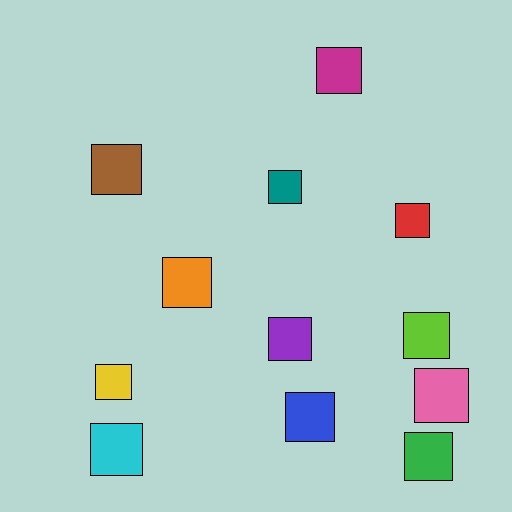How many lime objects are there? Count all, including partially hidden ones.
There is 1 lime object.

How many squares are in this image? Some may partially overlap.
There are 12 squares.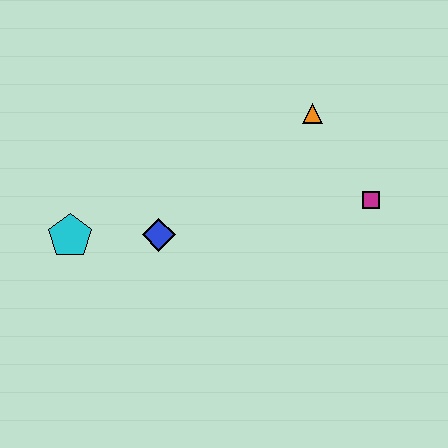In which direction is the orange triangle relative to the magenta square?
The orange triangle is above the magenta square.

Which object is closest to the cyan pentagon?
The blue diamond is closest to the cyan pentagon.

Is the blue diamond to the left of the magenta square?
Yes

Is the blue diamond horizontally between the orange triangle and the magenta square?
No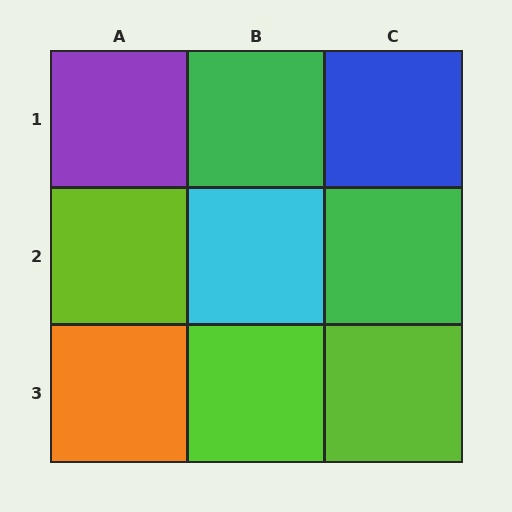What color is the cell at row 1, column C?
Blue.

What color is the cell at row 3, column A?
Orange.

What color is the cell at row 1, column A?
Purple.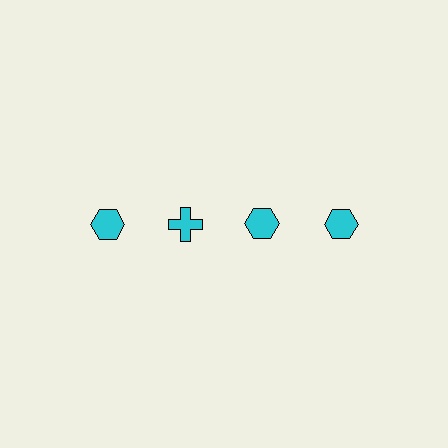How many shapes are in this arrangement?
There are 4 shapes arranged in a grid pattern.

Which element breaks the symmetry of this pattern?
The cyan cross in the top row, second from left column breaks the symmetry. All other shapes are cyan hexagons.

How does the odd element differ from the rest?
It has a different shape: cross instead of hexagon.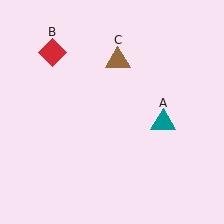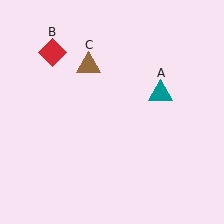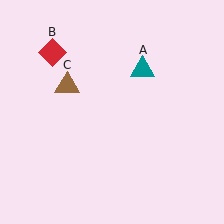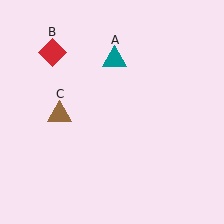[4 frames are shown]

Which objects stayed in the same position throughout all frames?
Red diamond (object B) remained stationary.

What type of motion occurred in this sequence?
The teal triangle (object A), brown triangle (object C) rotated counterclockwise around the center of the scene.